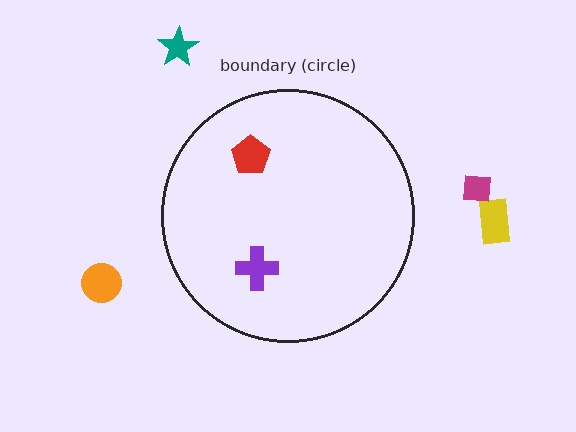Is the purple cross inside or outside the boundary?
Inside.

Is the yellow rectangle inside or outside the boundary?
Outside.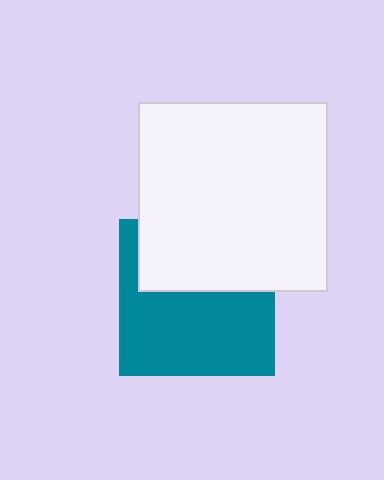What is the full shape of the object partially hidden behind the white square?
The partially hidden object is a teal square.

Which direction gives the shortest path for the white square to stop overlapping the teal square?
Moving up gives the shortest separation.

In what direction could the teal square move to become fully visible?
The teal square could move down. That would shift it out from behind the white square entirely.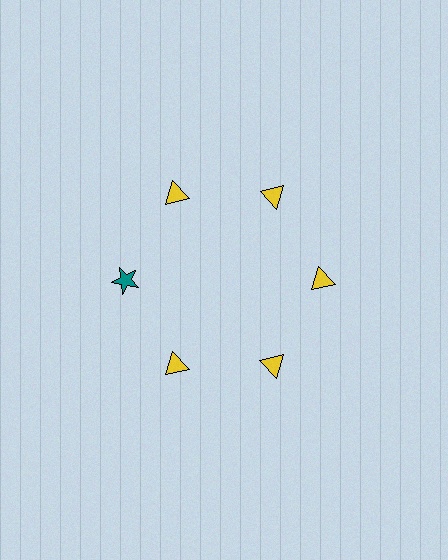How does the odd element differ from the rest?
It differs in both color (teal instead of yellow) and shape (star instead of triangle).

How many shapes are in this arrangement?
There are 6 shapes arranged in a ring pattern.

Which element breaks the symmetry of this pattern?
The teal star at roughly the 9 o'clock position breaks the symmetry. All other shapes are yellow triangles.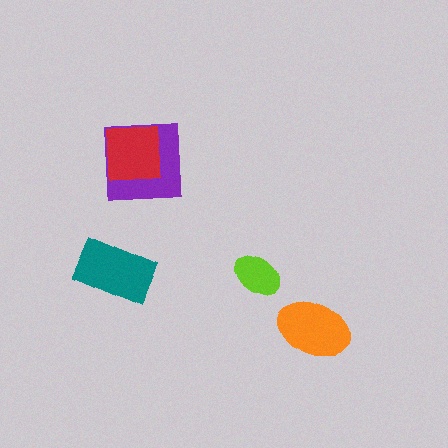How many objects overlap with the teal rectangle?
0 objects overlap with the teal rectangle.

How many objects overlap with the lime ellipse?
0 objects overlap with the lime ellipse.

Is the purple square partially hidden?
Yes, it is partially covered by another shape.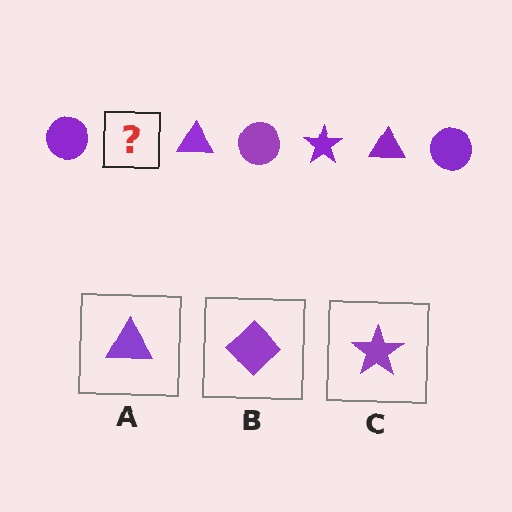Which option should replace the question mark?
Option C.